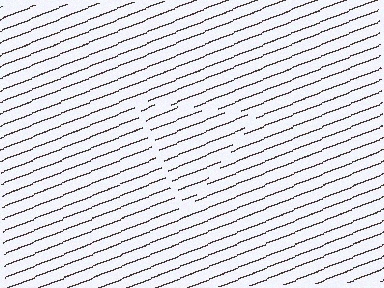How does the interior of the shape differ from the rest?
The interior of the shape contains the same grating, shifted by half a period — the contour is defined by the phase discontinuity where line-ends from the inner and outer gratings abut.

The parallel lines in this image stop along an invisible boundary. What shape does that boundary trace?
An illusory triangle. The interior of the shape contains the same grating, shifted by half a period — the contour is defined by the phase discontinuity where line-ends from the inner and outer gratings abut.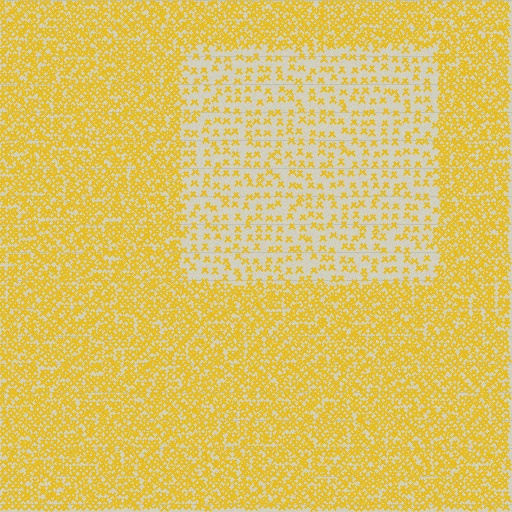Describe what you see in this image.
The image contains small yellow elements arranged at two different densities. A rectangle-shaped region is visible where the elements are less densely packed than the surrounding area.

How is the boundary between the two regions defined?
The boundary is defined by a change in element density (approximately 2.7x ratio). All elements are the same color, size, and shape.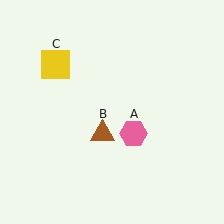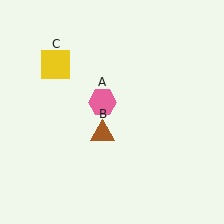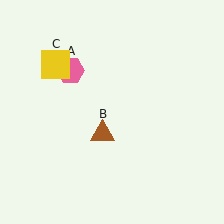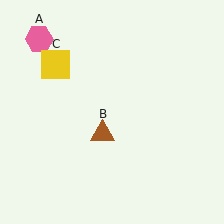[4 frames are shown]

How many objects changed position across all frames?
1 object changed position: pink hexagon (object A).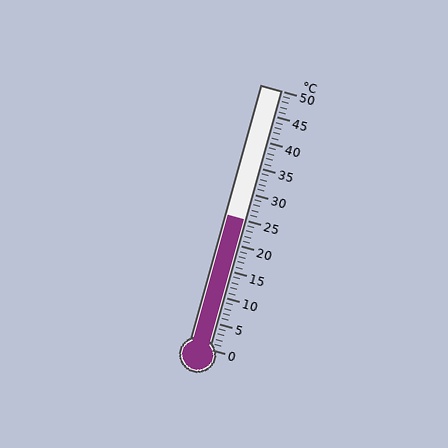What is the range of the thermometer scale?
The thermometer scale ranges from 0°C to 50°C.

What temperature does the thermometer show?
The thermometer shows approximately 25°C.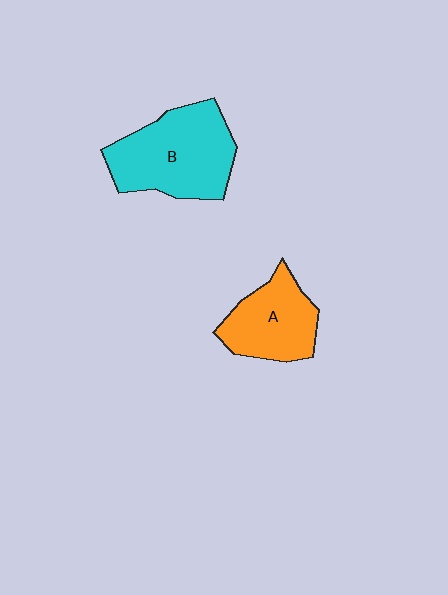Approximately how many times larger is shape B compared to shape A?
Approximately 1.5 times.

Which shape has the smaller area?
Shape A (orange).